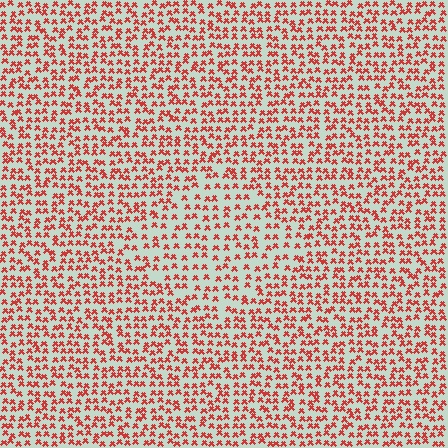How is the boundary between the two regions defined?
The boundary is defined by a change in element density (approximately 1.5x ratio). All elements are the same color, size, and shape.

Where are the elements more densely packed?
The elements are more densely packed outside the diamond boundary.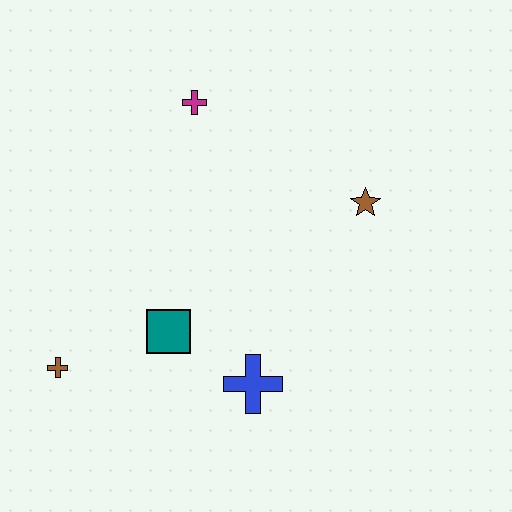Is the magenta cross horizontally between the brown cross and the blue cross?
Yes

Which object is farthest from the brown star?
The brown cross is farthest from the brown star.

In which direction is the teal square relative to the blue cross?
The teal square is to the left of the blue cross.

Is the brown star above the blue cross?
Yes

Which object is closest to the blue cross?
The teal square is closest to the blue cross.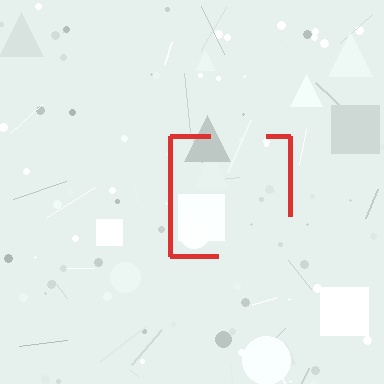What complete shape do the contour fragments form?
The contour fragments form a square.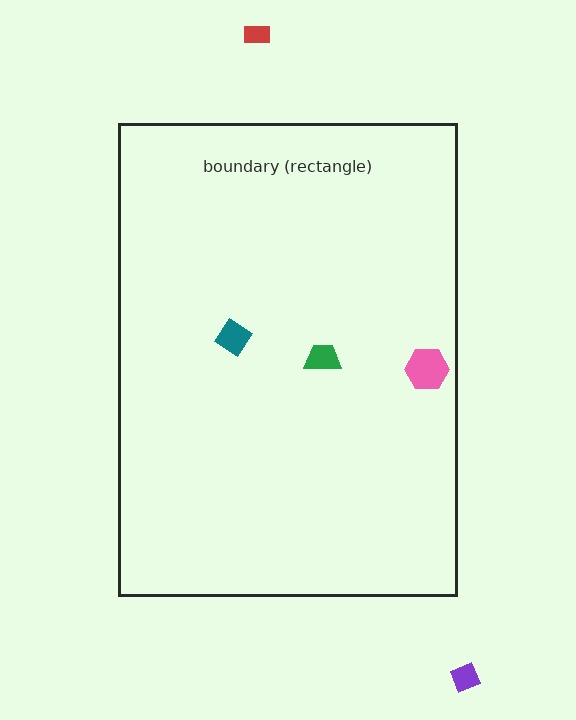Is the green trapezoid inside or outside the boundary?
Inside.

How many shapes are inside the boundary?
3 inside, 2 outside.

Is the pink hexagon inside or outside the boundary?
Inside.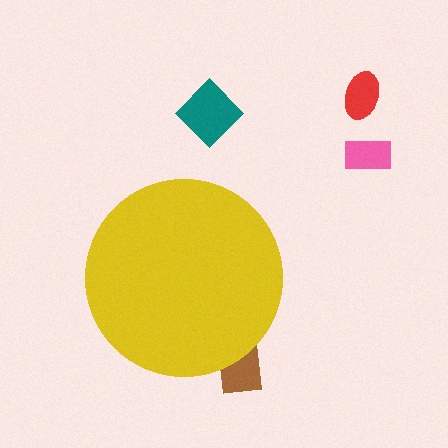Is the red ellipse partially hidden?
No, the red ellipse is fully visible.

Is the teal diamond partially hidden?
No, the teal diamond is fully visible.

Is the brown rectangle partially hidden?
Yes, the brown rectangle is partially hidden behind the yellow circle.